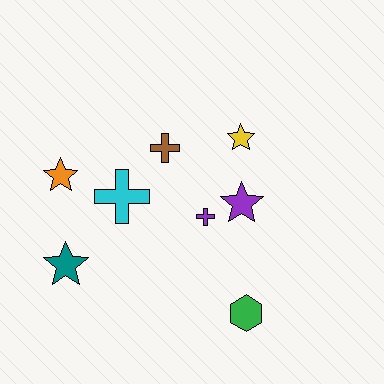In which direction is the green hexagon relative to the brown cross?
The green hexagon is below the brown cross.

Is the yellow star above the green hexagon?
Yes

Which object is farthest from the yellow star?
The teal star is farthest from the yellow star.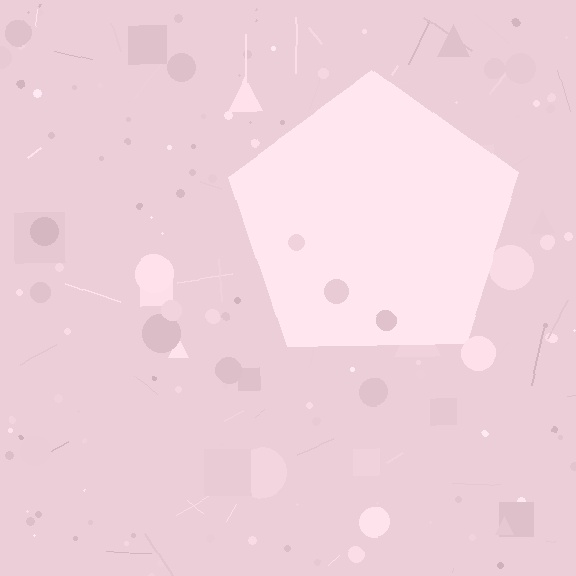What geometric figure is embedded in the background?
A pentagon is embedded in the background.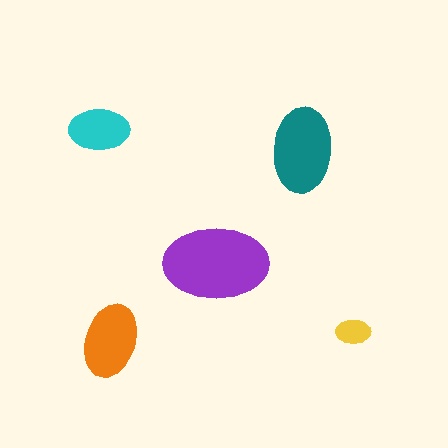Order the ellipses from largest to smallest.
the purple one, the teal one, the orange one, the cyan one, the yellow one.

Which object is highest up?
The cyan ellipse is topmost.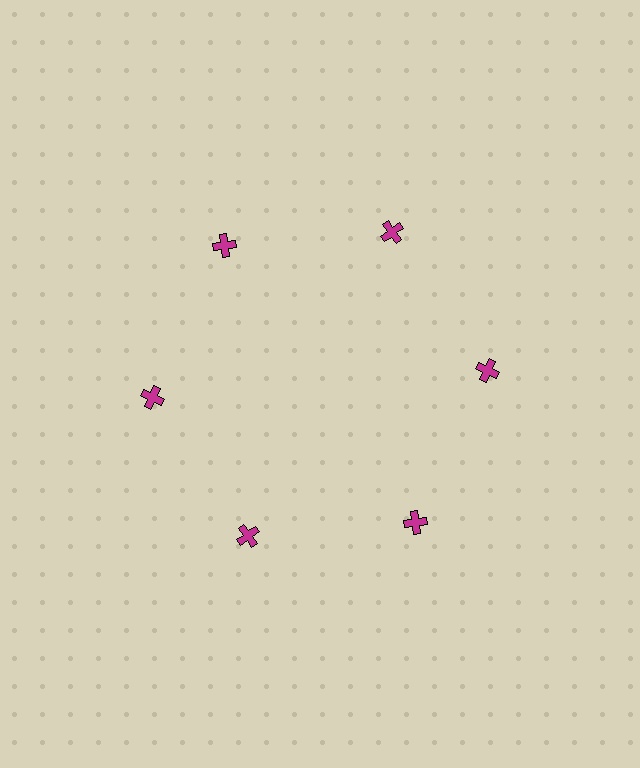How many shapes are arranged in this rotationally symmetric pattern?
There are 6 shapes, arranged in 6 groups of 1.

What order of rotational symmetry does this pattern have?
This pattern has 6-fold rotational symmetry.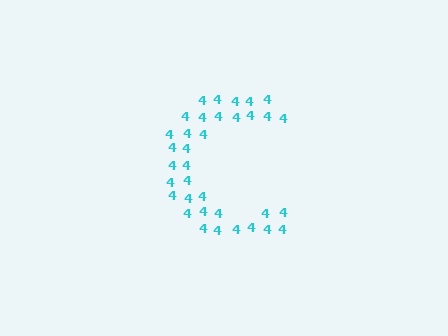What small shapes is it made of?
It is made of small digit 4's.